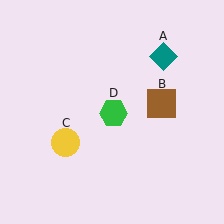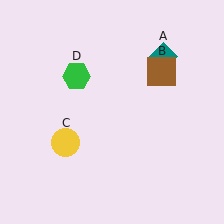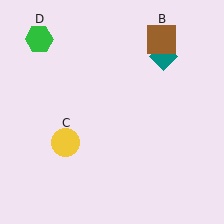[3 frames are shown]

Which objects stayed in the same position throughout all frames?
Teal diamond (object A) and yellow circle (object C) remained stationary.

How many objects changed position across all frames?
2 objects changed position: brown square (object B), green hexagon (object D).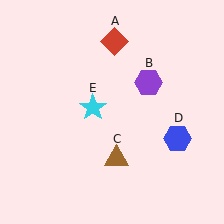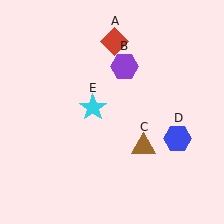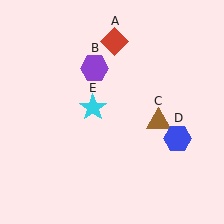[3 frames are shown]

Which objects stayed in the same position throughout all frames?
Red diamond (object A) and blue hexagon (object D) and cyan star (object E) remained stationary.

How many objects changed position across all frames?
2 objects changed position: purple hexagon (object B), brown triangle (object C).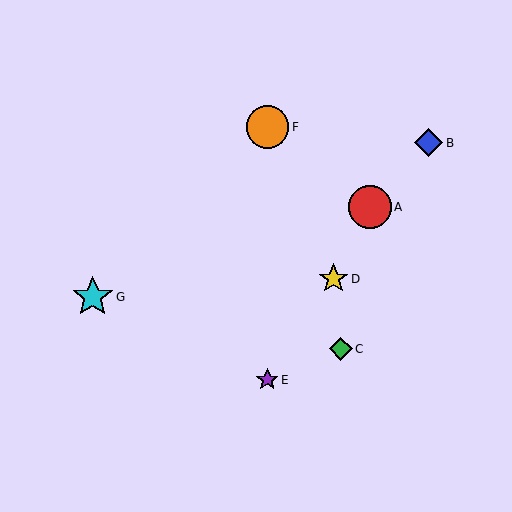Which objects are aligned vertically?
Objects E, F are aligned vertically.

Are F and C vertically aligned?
No, F is at x≈267 and C is at x≈341.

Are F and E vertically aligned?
Yes, both are at x≈267.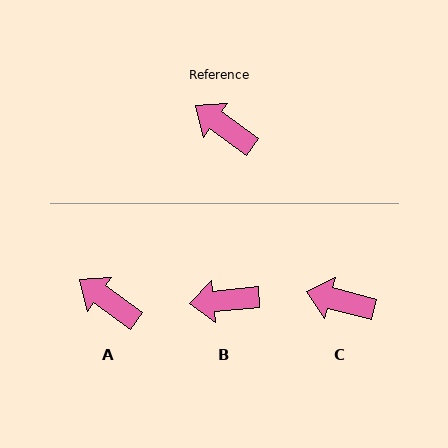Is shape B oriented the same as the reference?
No, it is off by about 41 degrees.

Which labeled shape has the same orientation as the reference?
A.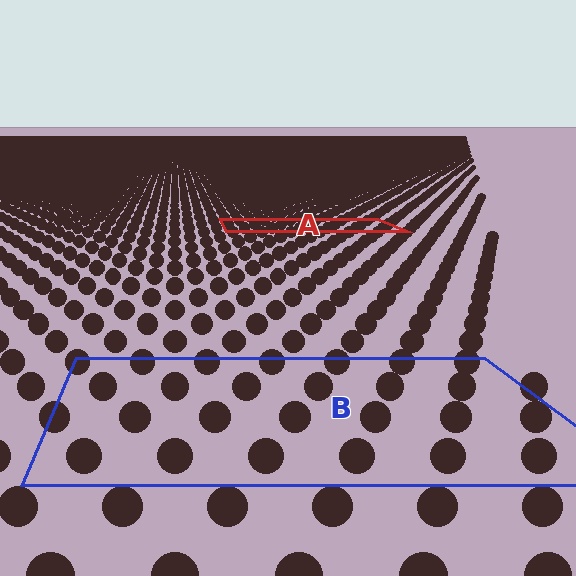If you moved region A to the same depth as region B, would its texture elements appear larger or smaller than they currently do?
They would appear larger. At a closer depth, the same texture elements are projected at a bigger on-screen size.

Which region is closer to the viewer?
Region B is closer. The texture elements there are larger and more spread out.